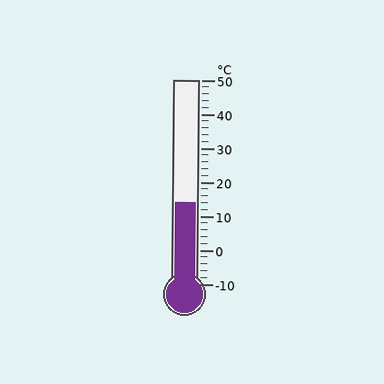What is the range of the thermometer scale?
The thermometer scale ranges from -10°C to 50°C.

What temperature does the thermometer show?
The thermometer shows approximately 14°C.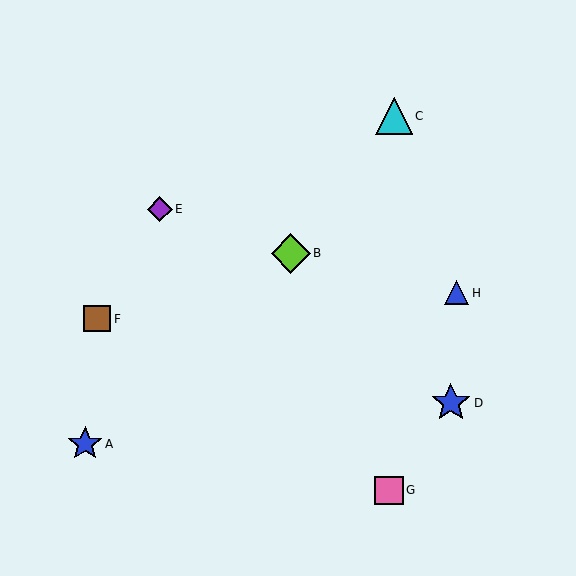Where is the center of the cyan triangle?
The center of the cyan triangle is at (394, 116).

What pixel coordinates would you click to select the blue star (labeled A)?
Click at (85, 444) to select the blue star A.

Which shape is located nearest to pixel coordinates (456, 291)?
The blue triangle (labeled H) at (457, 293) is nearest to that location.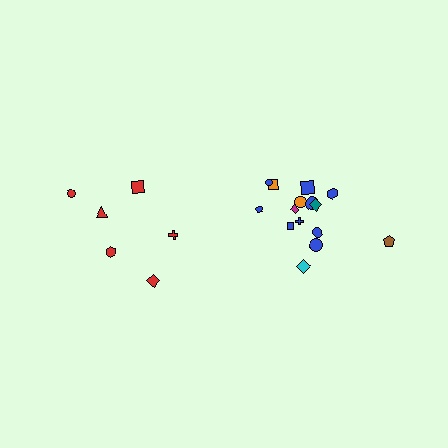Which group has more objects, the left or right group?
The right group.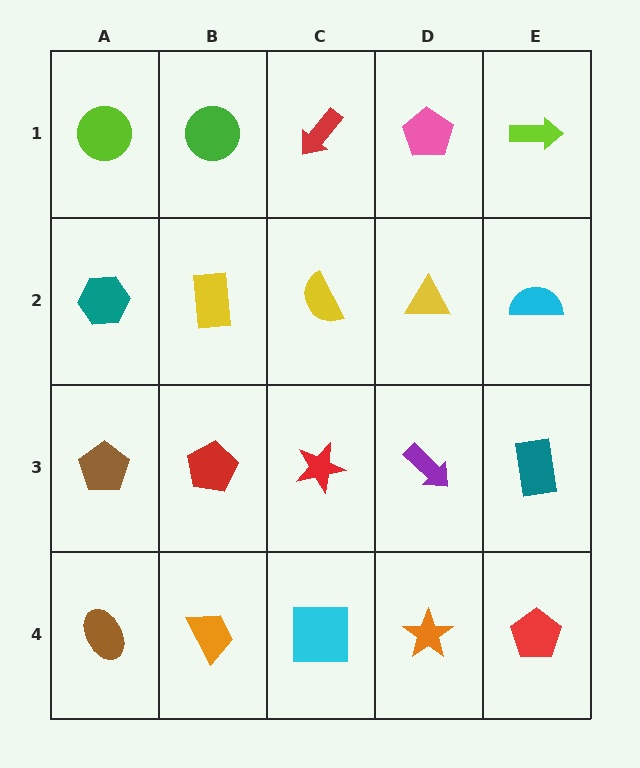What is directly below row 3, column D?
An orange star.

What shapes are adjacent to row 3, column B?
A yellow rectangle (row 2, column B), an orange trapezoid (row 4, column B), a brown pentagon (row 3, column A), a red star (row 3, column C).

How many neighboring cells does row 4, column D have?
3.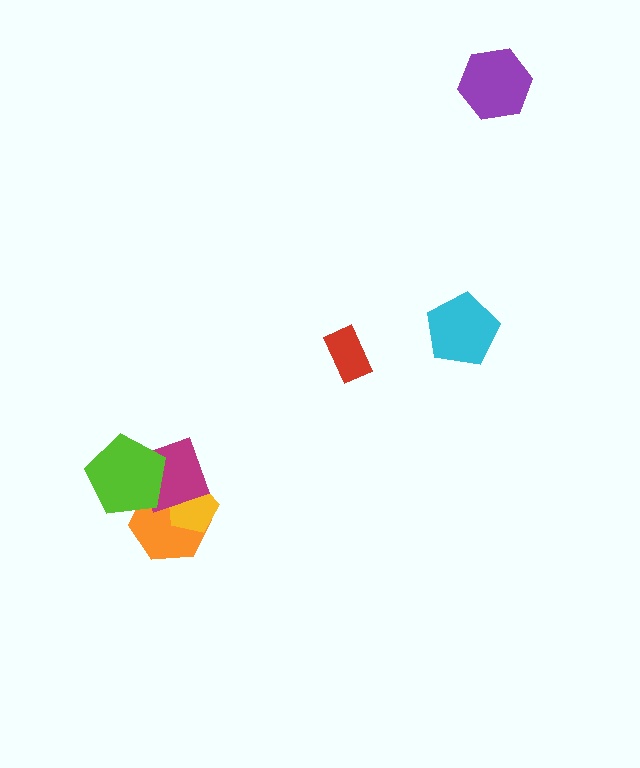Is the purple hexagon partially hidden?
No, no other shape covers it.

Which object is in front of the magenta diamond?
The lime pentagon is in front of the magenta diamond.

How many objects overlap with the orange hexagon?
3 objects overlap with the orange hexagon.